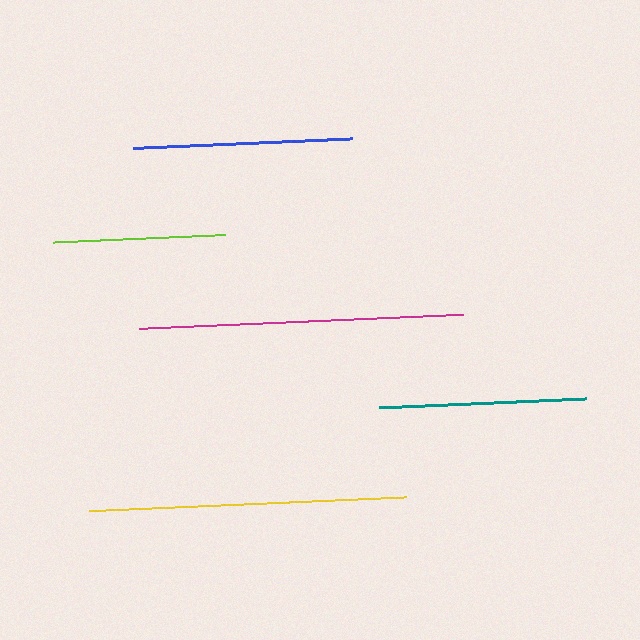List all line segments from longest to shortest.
From longest to shortest: magenta, yellow, blue, teal, lime.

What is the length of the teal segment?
The teal segment is approximately 207 pixels long.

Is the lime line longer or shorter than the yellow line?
The yellow line is longer than the lime line.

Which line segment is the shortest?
The lime line is the shortest at approximately 172 pixels.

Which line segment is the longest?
The magenta line is the longest at approximately 324 pixels.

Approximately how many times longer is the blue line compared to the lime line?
The blue line is approximately 1.3 times the length of the lime line.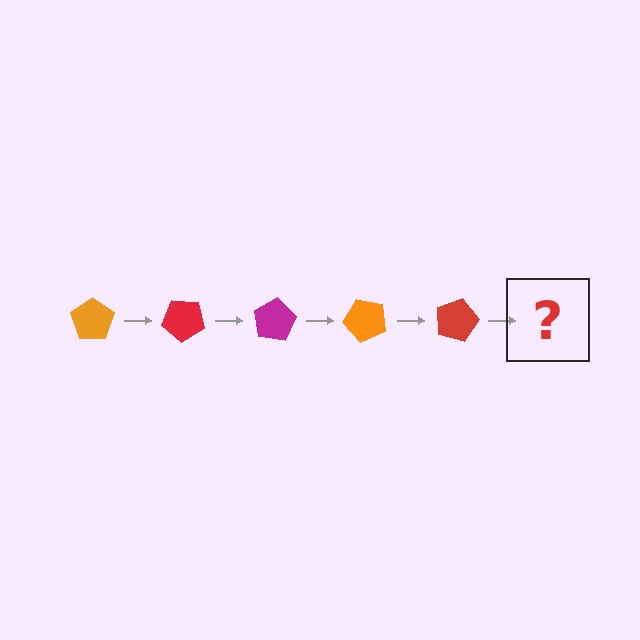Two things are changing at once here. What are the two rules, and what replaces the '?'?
The two rules are that it rotates 40 degrees each step and the color cycles through orange, red, and magenta. The '?' should be a magenta pentagon, rotated 200 degrees from the start.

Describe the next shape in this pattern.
It should be a magenta pentagon, rotated 200 degrees from the start.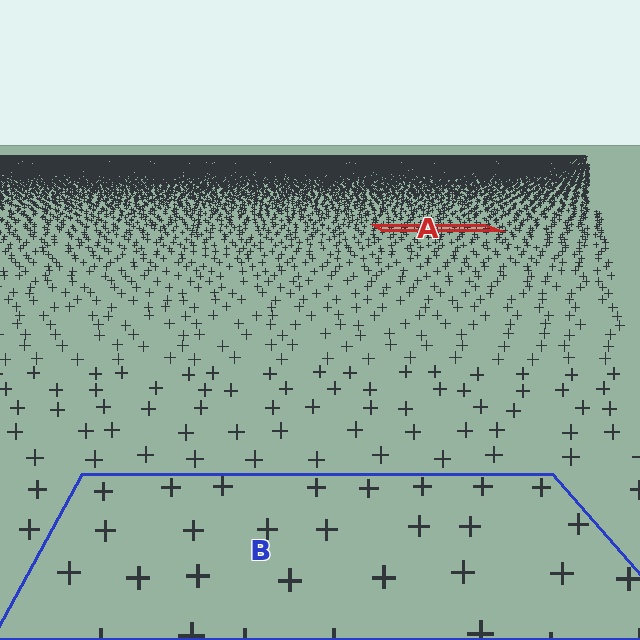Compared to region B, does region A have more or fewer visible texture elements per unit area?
Region A has more texture elements per unit area — they are packed more densely because it is farther away.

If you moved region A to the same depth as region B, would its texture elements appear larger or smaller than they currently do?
They would appear larger. At a closer depth, the same texture elements are projected at a bigger on-screen size.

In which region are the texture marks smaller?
The texture marks are smaller in region A, because it is farther away.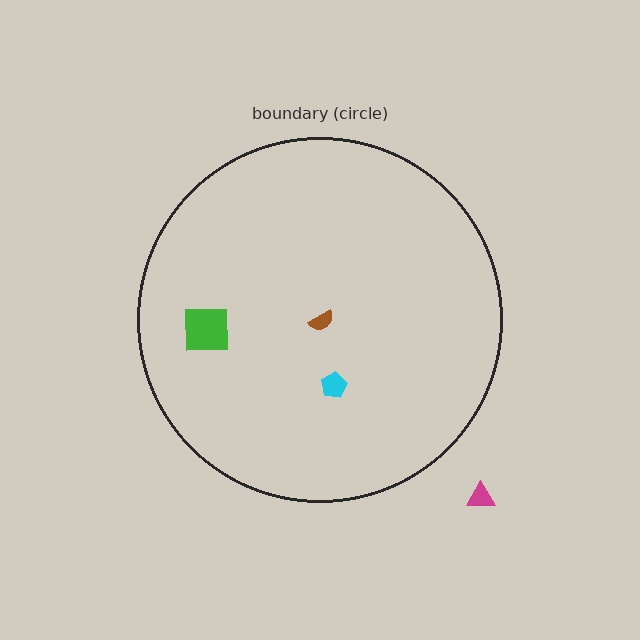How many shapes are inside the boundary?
3 inside, 1 outside.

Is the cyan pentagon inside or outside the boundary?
Inside.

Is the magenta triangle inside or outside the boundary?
Outside.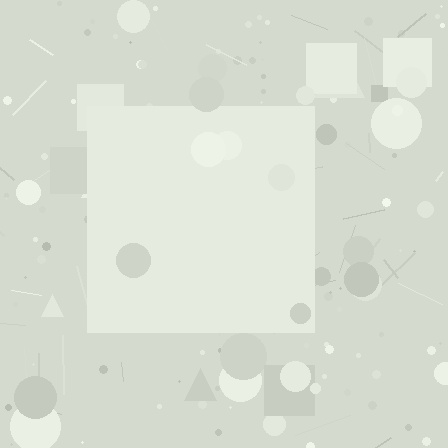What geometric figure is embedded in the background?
A square is embedded in the background.